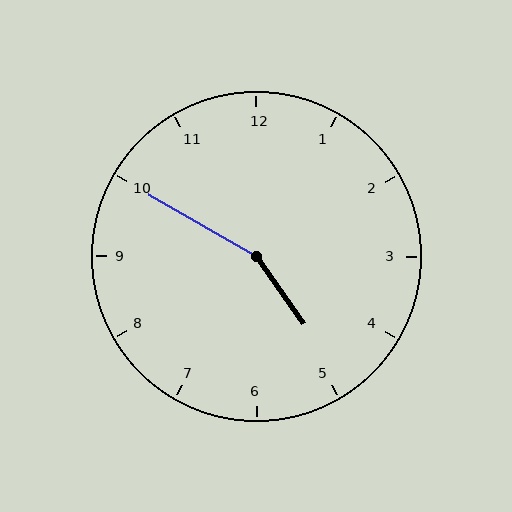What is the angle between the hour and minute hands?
Approximately 155 degrees.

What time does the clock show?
4:50.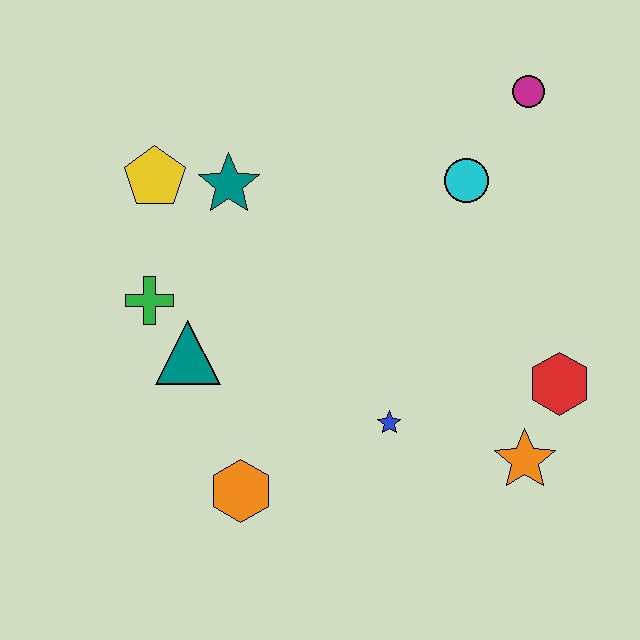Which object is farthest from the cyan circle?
The orange hexagon is farthest from the cyan circle.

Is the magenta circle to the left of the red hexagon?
Yes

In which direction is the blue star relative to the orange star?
The blue star is to the left of the orange star.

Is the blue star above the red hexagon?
No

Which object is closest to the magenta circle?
The cyan circle is closest to the magenta circle.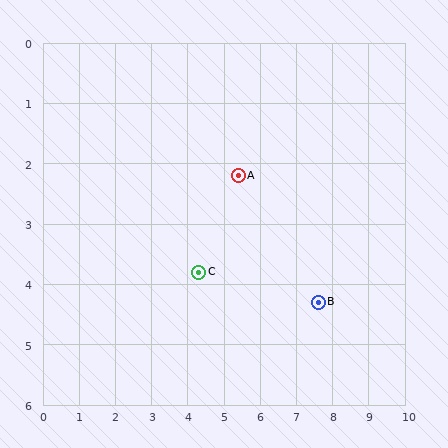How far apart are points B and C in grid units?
Points B and C are about 3.3 grid units apart.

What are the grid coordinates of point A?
Point A is at approximately (5.4, 2.2).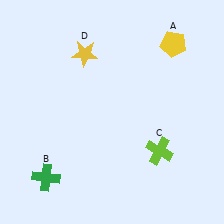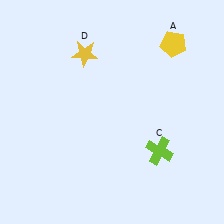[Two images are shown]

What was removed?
The green cross (B) was removed in Image 2.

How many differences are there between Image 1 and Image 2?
There is 1 difference between the two images.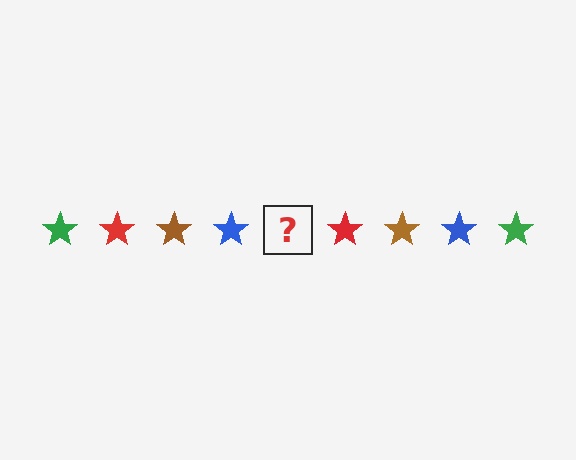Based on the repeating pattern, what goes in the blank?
The blank should be a green star.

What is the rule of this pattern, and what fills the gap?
The rule is that the pattern cycles through green, red, brown, blue stars. The gap should be filled with a green star.